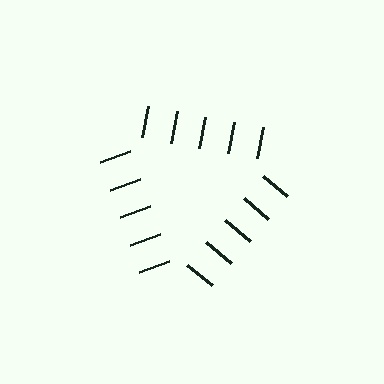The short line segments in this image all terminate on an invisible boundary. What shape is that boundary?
An illusory triangle — the line segments terminate on its edges but no continuous stroke is drawn.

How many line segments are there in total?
15 — 5 along each of the 3 edges.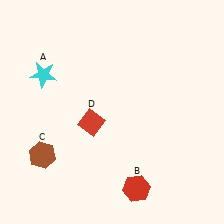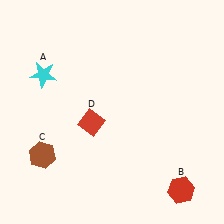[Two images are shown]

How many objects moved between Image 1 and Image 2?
1 object moved between the two images.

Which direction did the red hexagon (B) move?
The red hexagon (B) moved right.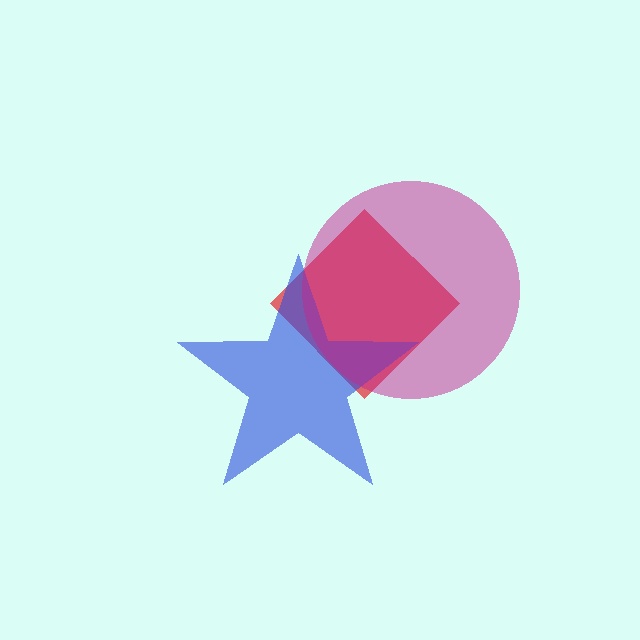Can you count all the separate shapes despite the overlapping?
Yes, there are 3 separate shapes.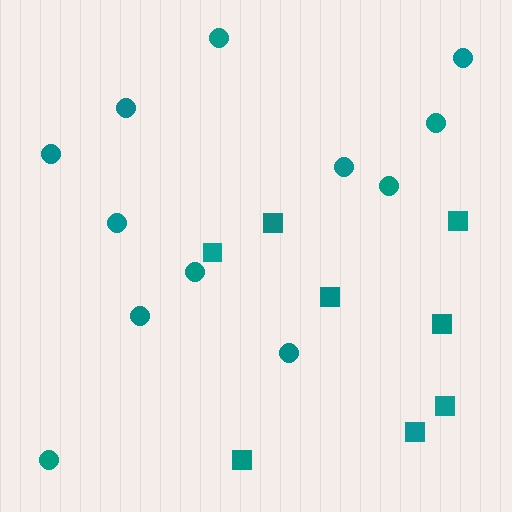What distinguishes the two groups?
There are 2 groups: one group of circles (12) and one group of squares (8).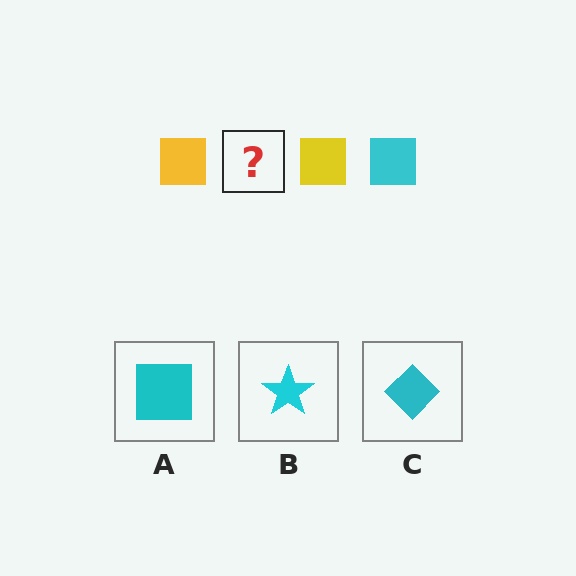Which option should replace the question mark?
Option A.